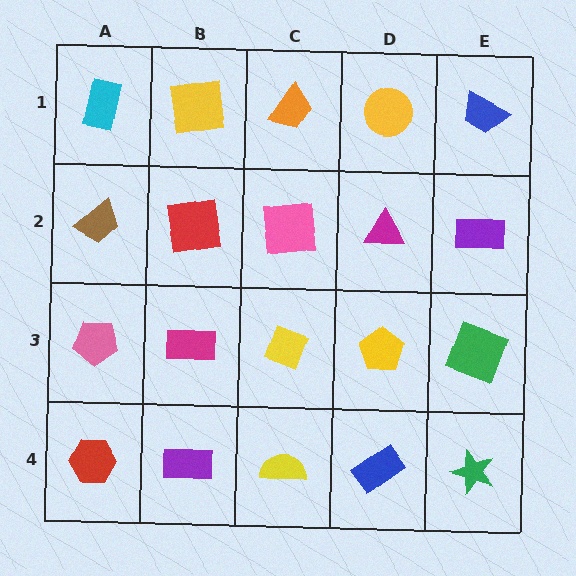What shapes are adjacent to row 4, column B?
A magenta rectangle (row 3, column B), a red hexagon (row 4, column A), a yellow semicircle (row 4, column C).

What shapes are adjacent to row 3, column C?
A pink square (row 2, column C), a yellow semicircle (row 4, column C), a magenta rectangle (row 3, column B), a yellow pentagon (row 3, column D).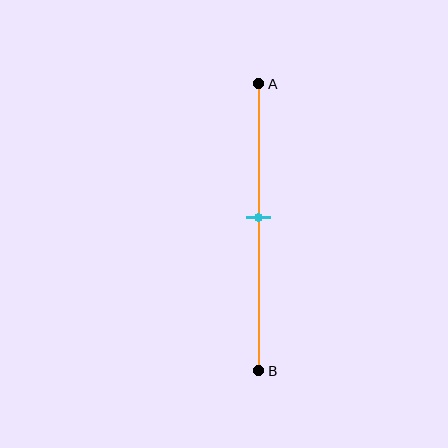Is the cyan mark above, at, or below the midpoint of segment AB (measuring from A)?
The cyan mark is above the midpoint of segment AB.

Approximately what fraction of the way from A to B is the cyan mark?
The cyan mark is approximately 45% of the way from A to B.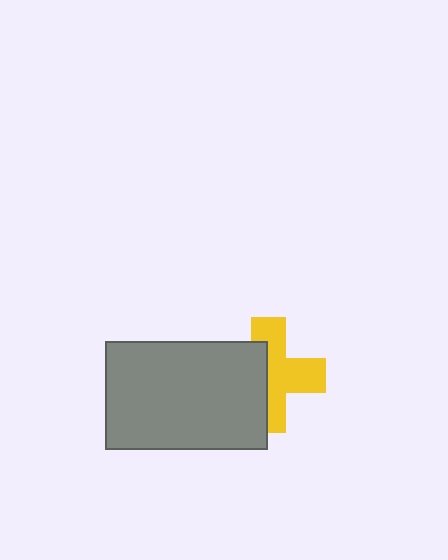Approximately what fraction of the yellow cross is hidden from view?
Roughly 43% of the yellow cross is hidden behind the gray rectangle.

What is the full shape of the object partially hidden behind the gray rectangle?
The partially hidden object is a yellow cross.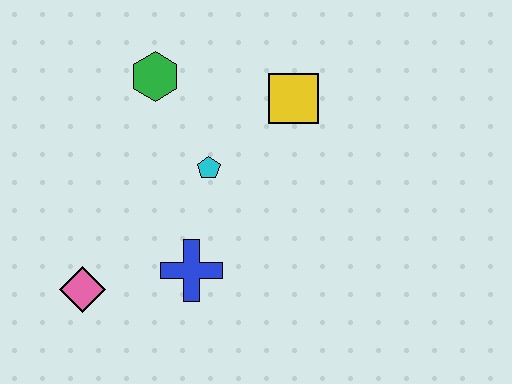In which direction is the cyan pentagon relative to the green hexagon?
The cyan pentagon is below the green hexagon.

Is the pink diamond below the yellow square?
Yes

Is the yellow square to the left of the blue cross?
No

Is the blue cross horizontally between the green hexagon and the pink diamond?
No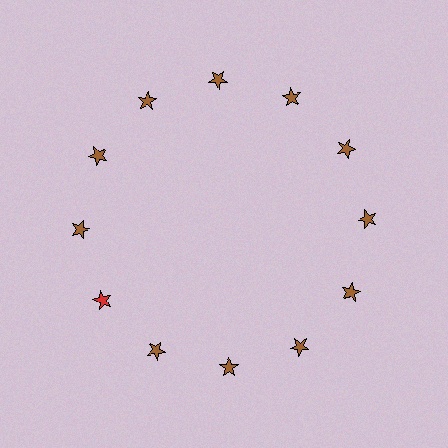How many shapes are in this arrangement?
There are 12 shapes arranged in a ring pattern.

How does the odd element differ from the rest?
It has a different color: red instead of brown.